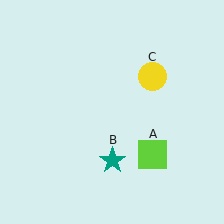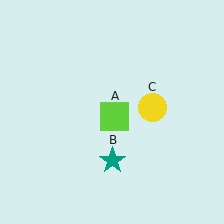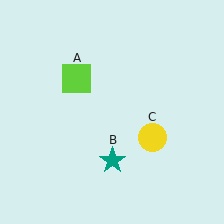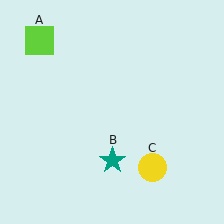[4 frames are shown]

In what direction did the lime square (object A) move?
The lime square (object A) moved up and to the left.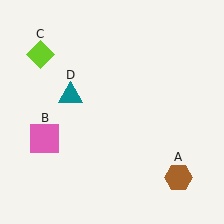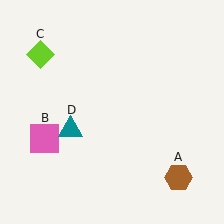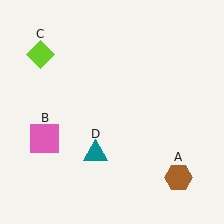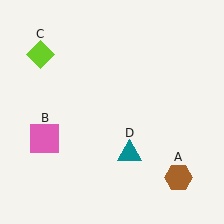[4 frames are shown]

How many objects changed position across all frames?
1 object changed position: teal triangle (object D).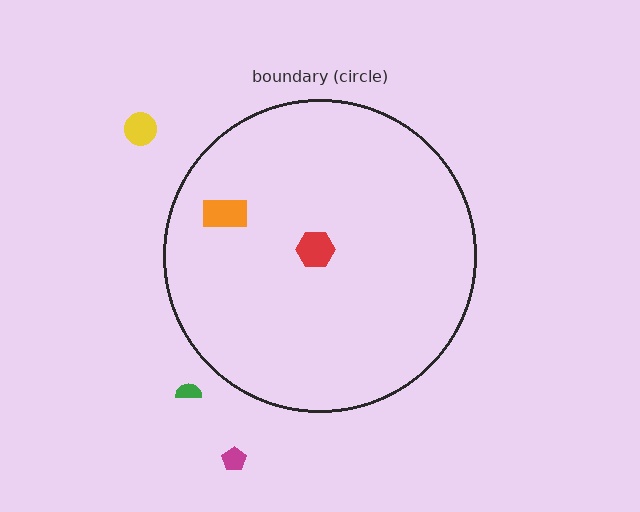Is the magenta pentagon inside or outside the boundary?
Outside.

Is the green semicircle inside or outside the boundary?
Outside.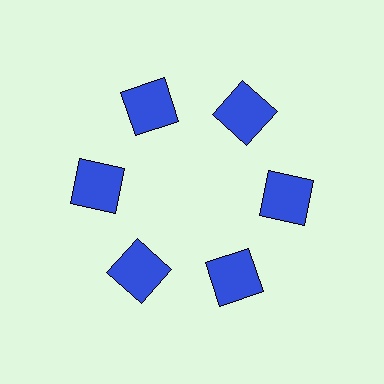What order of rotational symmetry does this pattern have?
This pattern has 6-fold rotational symmetry.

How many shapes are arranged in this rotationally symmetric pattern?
There are 6 shapes, arranged in 6 groups of 1.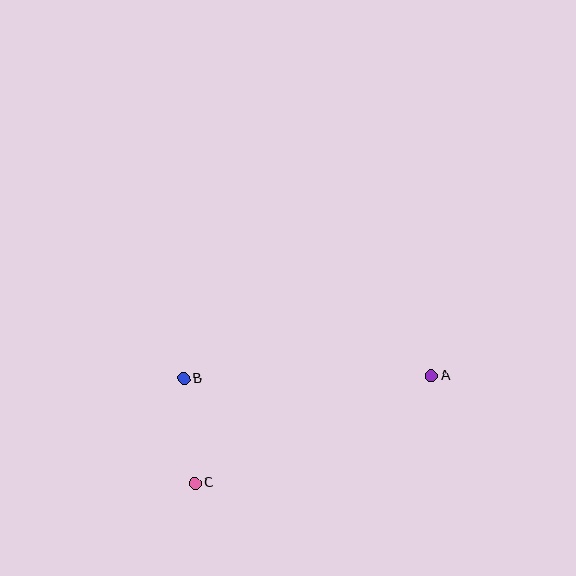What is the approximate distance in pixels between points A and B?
The distance between A and B is approximately 248 pixels.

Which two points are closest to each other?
Points B and C are closest to each other.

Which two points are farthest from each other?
Points A and C are farthest from each other.